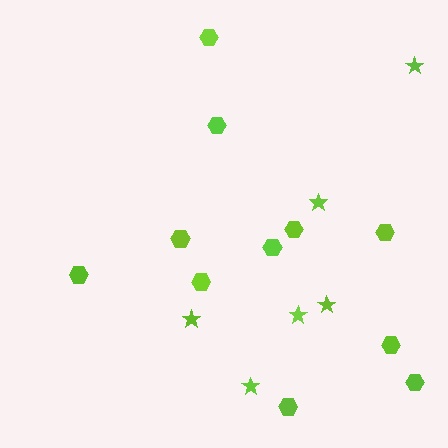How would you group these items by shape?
There are 2 groups: one group of hexagons (11) and one group of stars (6).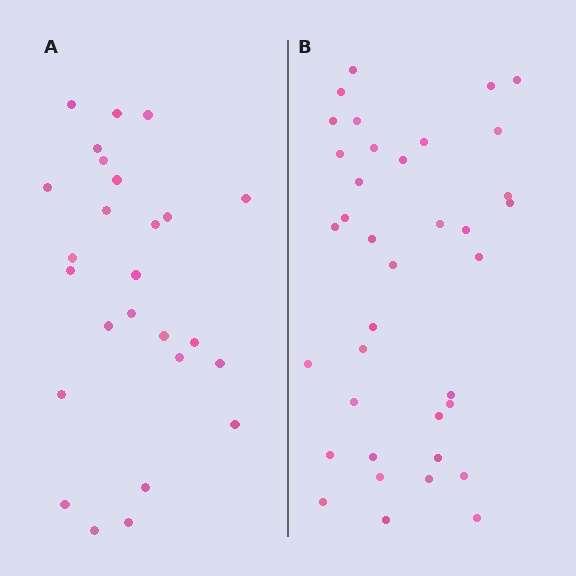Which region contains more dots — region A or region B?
Region B (the right region) has more dots.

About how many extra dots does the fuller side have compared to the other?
Region B has roughly 12 or so more dots than region A.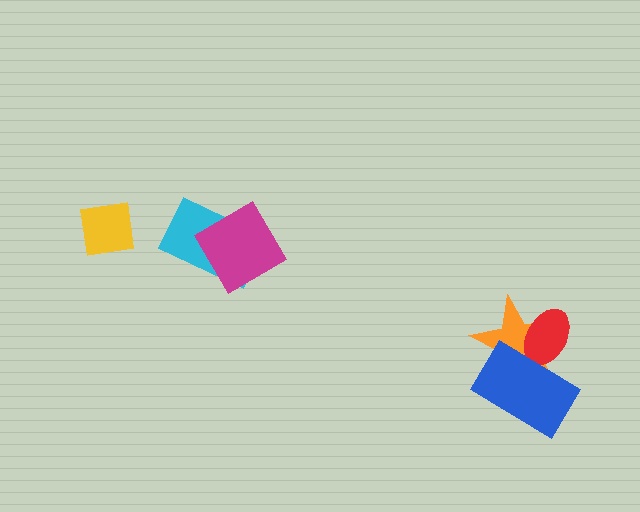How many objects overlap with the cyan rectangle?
1 object overlaps with the cyan rectangle.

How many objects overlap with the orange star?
2 objects overlap with the orange star.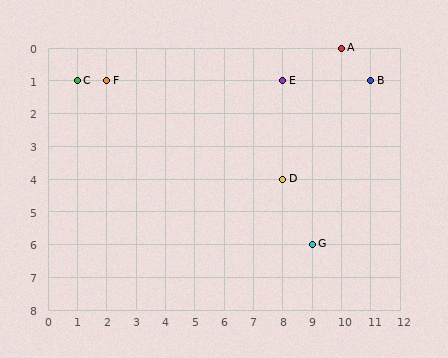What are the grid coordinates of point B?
Point B is at grid coordinates (11, 1).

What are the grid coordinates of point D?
Point D is at grid coordinates (8, 4).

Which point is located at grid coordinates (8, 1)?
Point E is at (8, 1).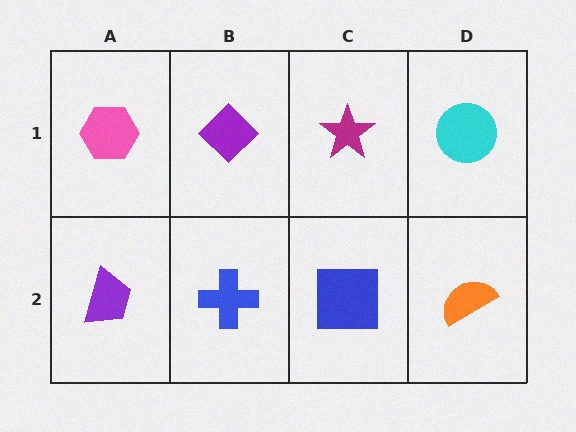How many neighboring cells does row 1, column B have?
3.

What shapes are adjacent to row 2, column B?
A purple diamond (row 1, column B), a purple trapezoid (row 2, column A), a blue square (row 2, column C).